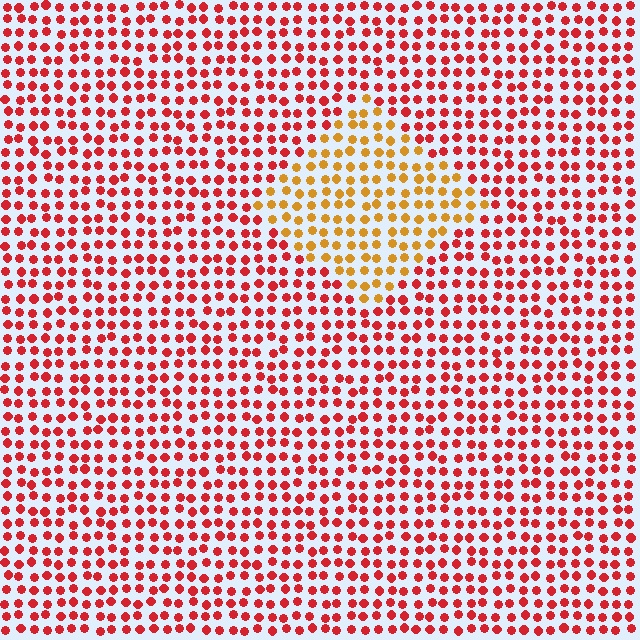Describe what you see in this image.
The image is filled with small red elements in a uniform arrangement. A diamond-shaped region is visible where the elements are tinted to a slightly different hue, forming a subtle color boundary.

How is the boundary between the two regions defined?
The boundary is defined purely by a slight shift in hue (about 42 degrees). Spacing, size, and orientation are identical on both sides.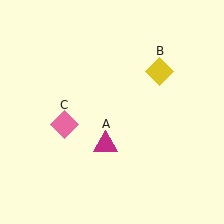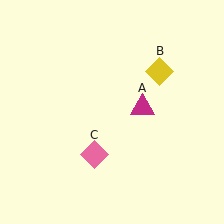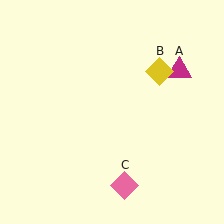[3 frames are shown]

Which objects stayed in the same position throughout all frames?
Yellow diamond (object B) remained stationary.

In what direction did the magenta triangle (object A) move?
The magenta triangle (object A) moved up and to the right.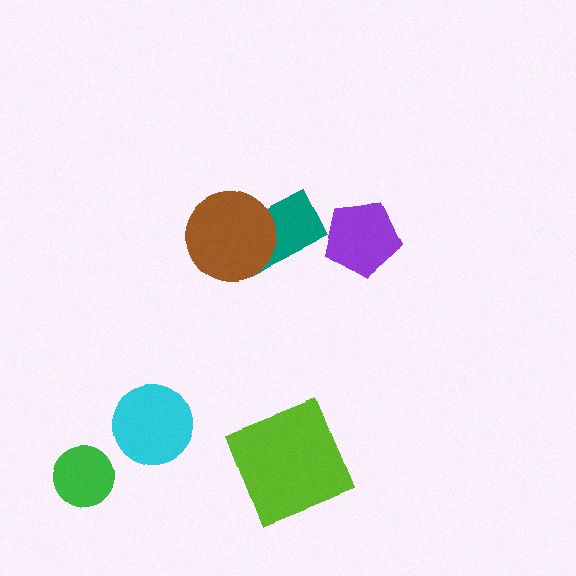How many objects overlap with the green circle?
0 objects overlap with the green circle.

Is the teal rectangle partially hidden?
Yes, it is partially covered by another shape.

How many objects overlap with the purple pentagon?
0 objects overlap with the purple pentagon.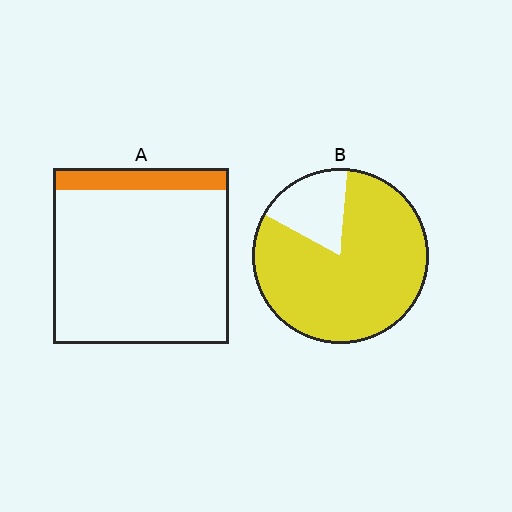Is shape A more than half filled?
No.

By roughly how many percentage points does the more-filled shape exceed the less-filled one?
By roughly 70 percentage points (B over A).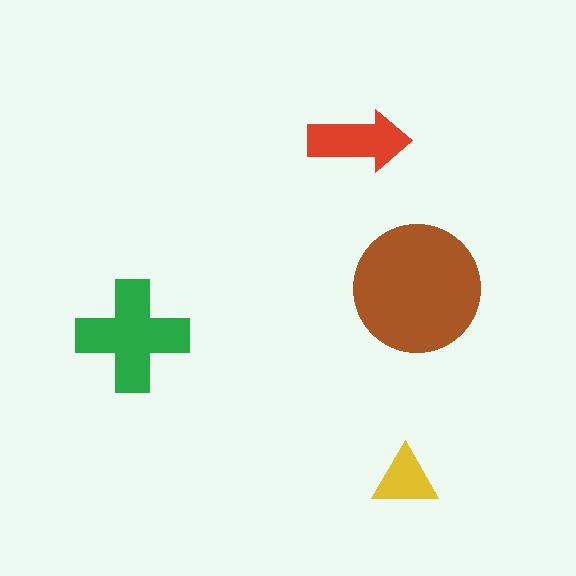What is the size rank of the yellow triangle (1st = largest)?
4th.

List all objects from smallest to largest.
The yellow triangle, the red arrow, the green cross, the brown circle.